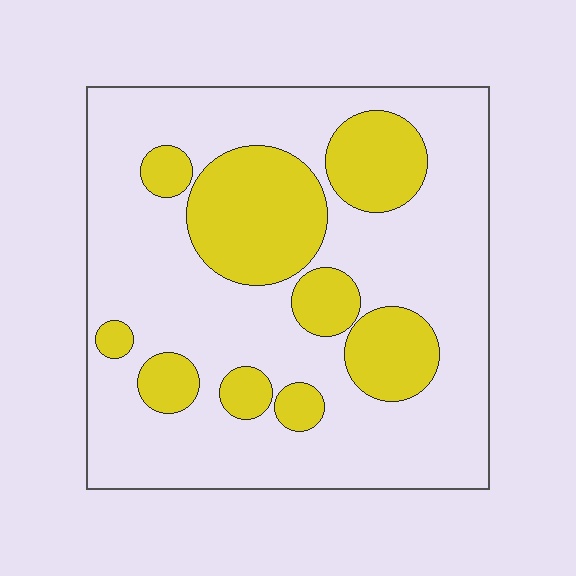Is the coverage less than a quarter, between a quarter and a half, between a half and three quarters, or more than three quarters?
Between a quarter and a half.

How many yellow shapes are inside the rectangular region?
9.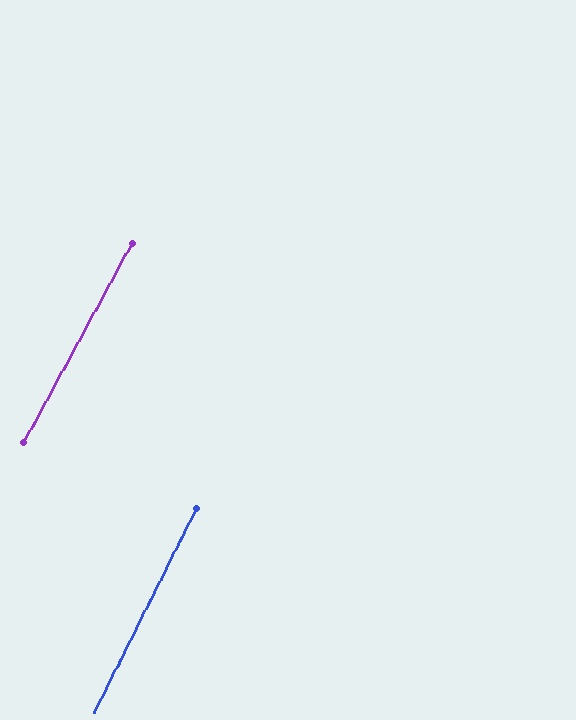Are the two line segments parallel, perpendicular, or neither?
Parallel — their directions differ by only 1.9°.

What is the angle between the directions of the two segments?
Approximately 2 degrees.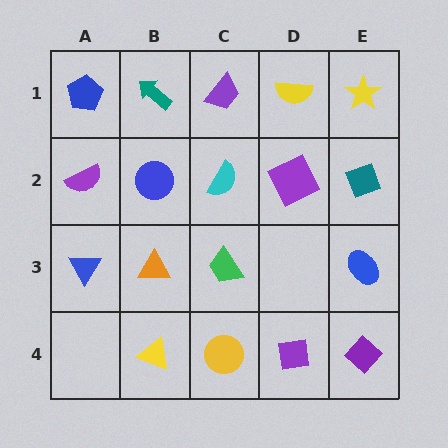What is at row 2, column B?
A blue circle.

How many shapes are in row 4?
4 shapes.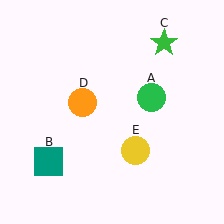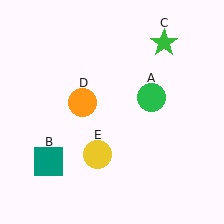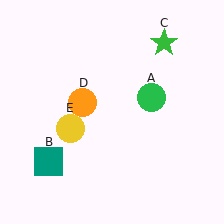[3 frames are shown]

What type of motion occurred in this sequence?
The yellow circle (object E) rotated clockwise around the center of the scene.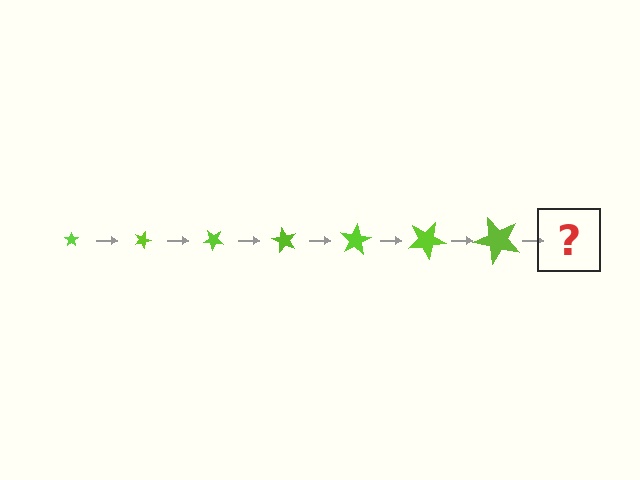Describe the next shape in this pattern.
It should be a star, larger than the previous one and rotated 140 degrees from the start.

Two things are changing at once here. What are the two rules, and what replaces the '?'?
The two rules are that the star grows larger each step and it rotates 20 degrees each step. The '?' should be a star, larger than the previous one and rotated 140 degrees from the start.